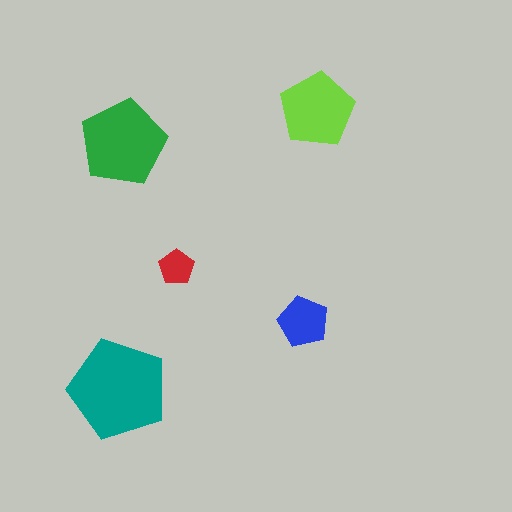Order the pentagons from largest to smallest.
the teal one, the green one, the lime one, the blue one, the red one.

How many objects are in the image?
There are 5 objects in the image.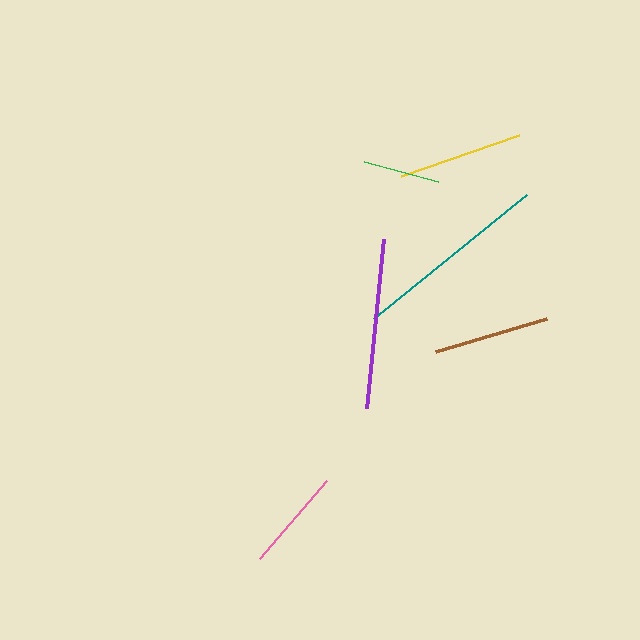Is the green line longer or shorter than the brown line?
The brown line is longer than the green line.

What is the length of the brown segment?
The brown segment is approximately 116 pixels long.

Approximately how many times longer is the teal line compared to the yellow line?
The teal line is approximately 1.6 times the length of the yellow line.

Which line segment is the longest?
The teal line is the longest at approximately 197 pixels.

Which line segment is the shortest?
The green line is the shortest at approximately 77 pixels.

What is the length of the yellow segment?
The yellow segment is approximately 125 pixels long.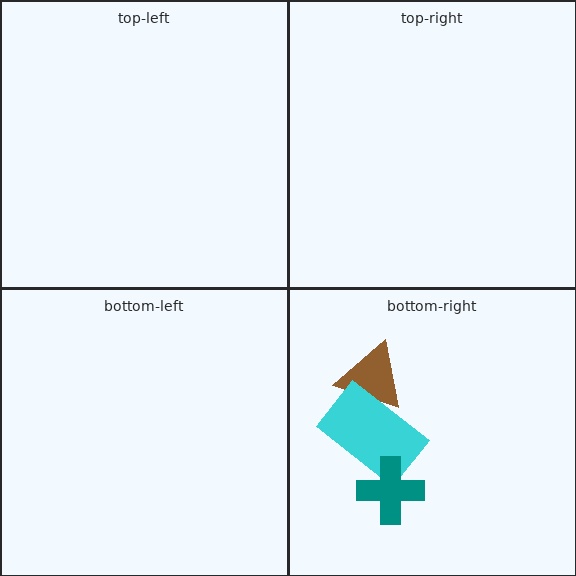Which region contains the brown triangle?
The bottom-right region.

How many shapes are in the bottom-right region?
3.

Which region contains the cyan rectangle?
The bottom-right region.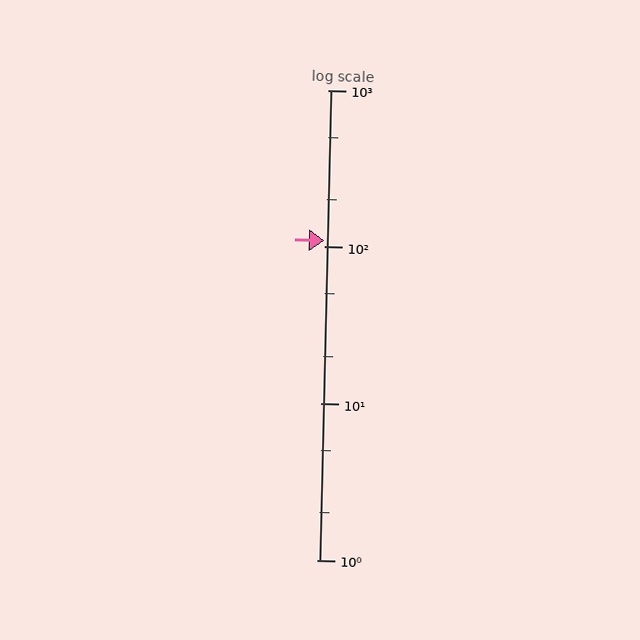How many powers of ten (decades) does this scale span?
The scale spans 3 decades, from 1 to 1000.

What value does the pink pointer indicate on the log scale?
The pointer indicates approximately 110.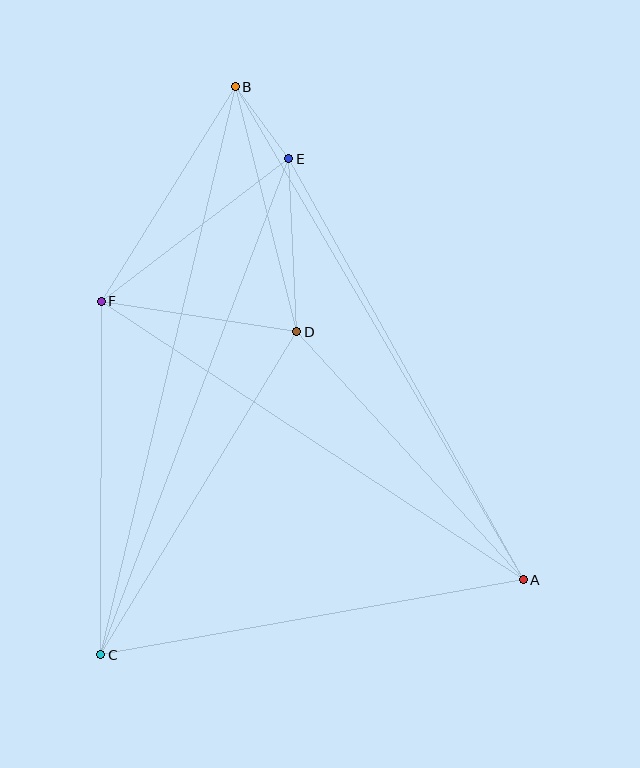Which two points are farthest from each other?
Points B and C are farthest from each other.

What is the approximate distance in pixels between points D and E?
The distance between D and E is approximately 173 pixels.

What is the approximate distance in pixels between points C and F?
The distance between C and F is approximately 353 pixels.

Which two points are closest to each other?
Points B and E are closest to each other.